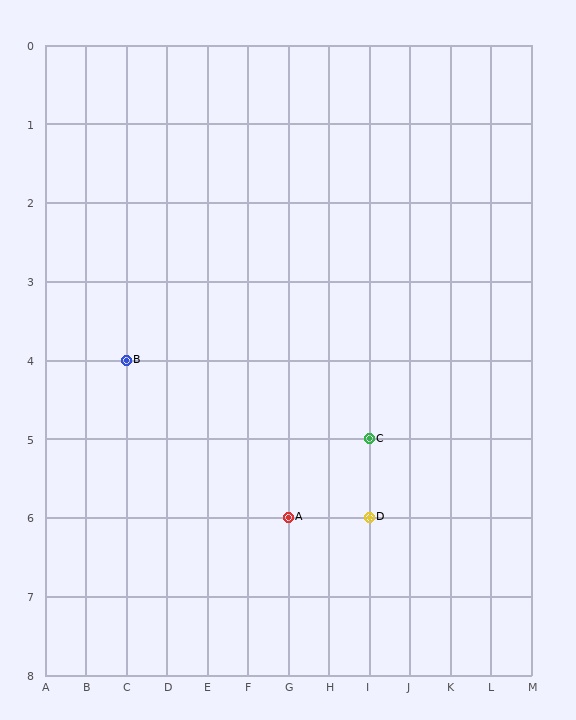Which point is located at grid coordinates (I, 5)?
Point C is at (I, 5).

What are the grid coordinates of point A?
Point A is at grid coordinates (G, 6).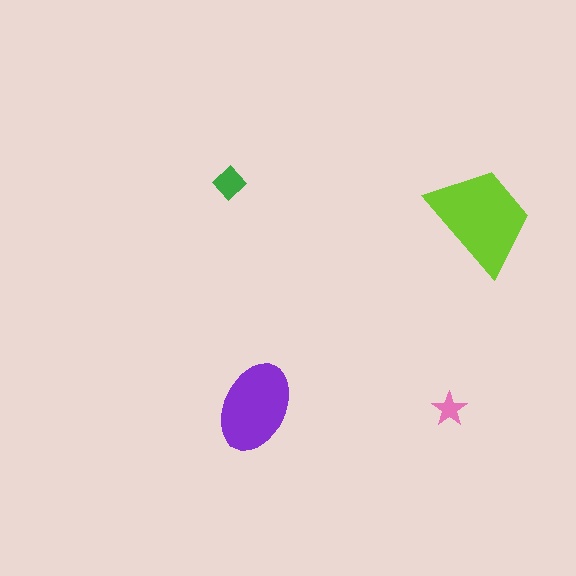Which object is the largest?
The lime trapezoid.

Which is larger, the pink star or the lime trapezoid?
The lime trapezoid.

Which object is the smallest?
The pink star.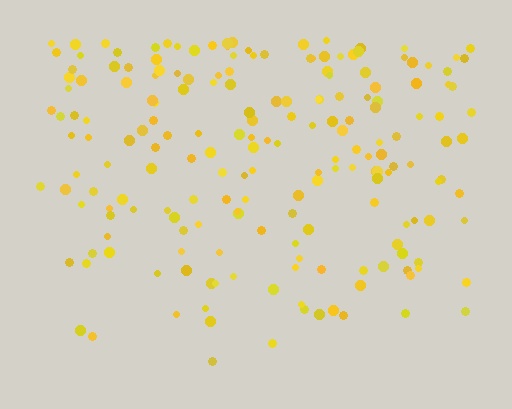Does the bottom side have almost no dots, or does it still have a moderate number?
Still a moderate number, just noticeably fewer than the top.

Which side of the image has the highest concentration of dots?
The top.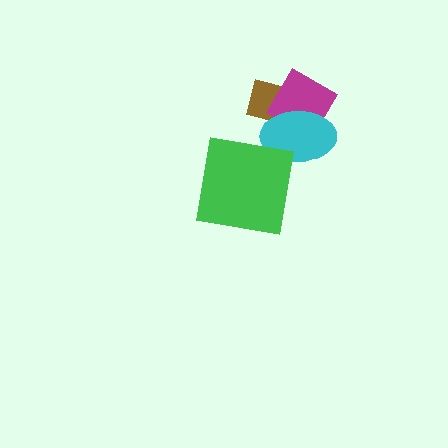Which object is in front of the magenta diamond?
The cyan ellipse is in front of the magenta diamond.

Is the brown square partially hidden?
Yes, it is partially covered by another shape.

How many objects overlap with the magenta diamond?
2 objects overlap with the magenta diamond.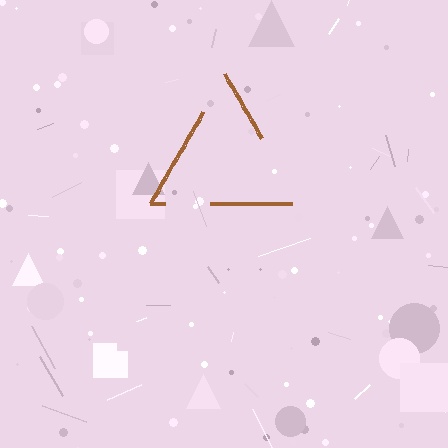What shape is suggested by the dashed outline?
The dashed outline suggests a triangle.